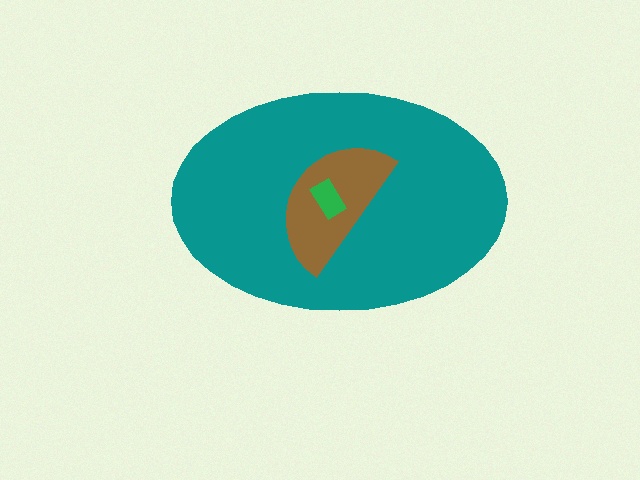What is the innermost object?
The green rectangle.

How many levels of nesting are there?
3.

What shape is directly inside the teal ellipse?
The brown semicircle.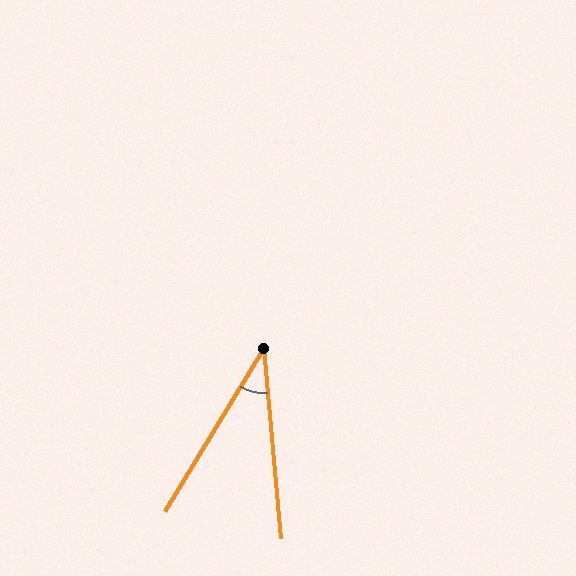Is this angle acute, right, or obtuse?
It is acute.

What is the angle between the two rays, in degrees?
Approximately 36 degrees.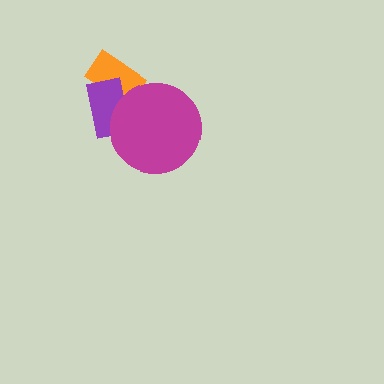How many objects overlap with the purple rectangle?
2 objects overlap with the purple rectangle.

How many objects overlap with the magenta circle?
2 objects overlap with the magenta circle.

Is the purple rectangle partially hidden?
Yes, it is partially covered by another shape.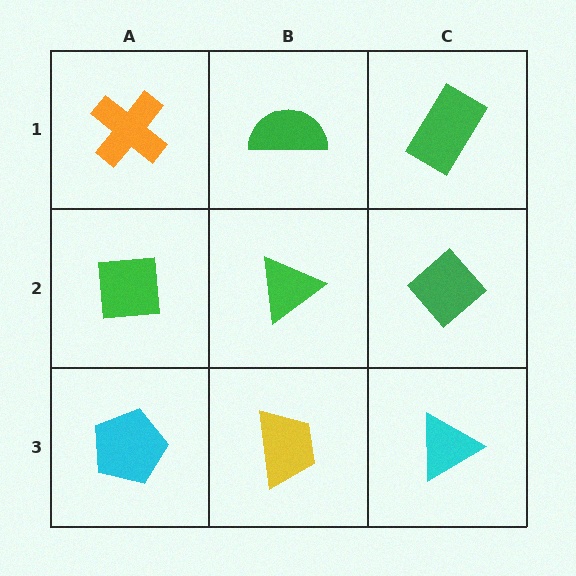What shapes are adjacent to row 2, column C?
A green rectangle (row 1, column C), a cyan triangle (row 3, column C), a green triangle (row 2, column B).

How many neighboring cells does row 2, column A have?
3.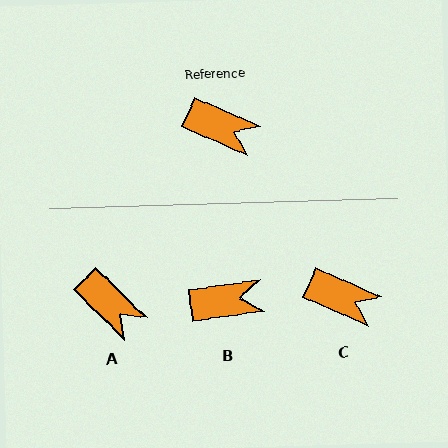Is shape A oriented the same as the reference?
No, it is off by about 21 degrees.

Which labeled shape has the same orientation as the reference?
C.